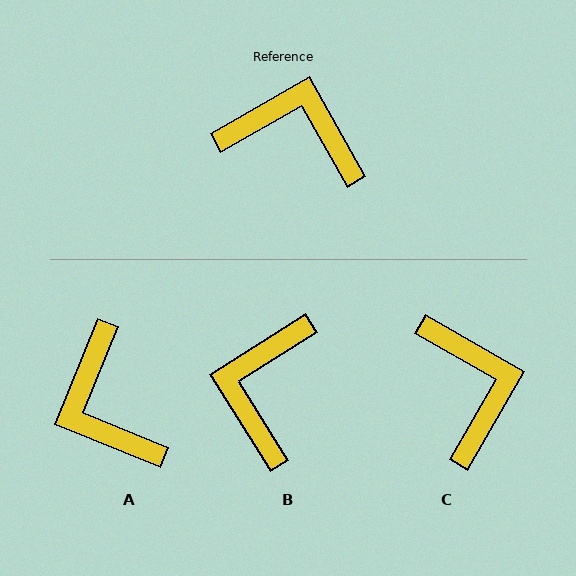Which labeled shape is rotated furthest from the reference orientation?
A, about 128 degrees away.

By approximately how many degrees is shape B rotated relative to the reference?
Approximately 93 degrees counter-clockwise.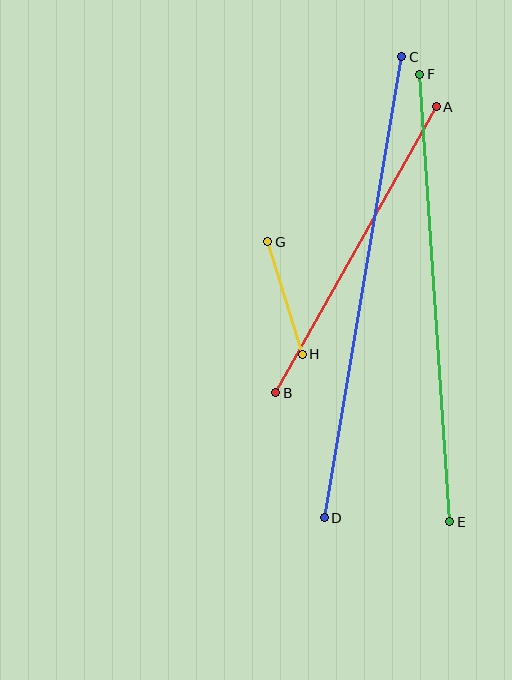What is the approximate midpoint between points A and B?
The midpoint is at approximately (356, 250) pixels.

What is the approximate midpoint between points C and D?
The midpoint is at approximately (363, 287) pixels.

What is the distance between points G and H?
The distance is approximately 117 pixels.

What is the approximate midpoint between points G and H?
The midpoint is at approximately (285, 298) pixels.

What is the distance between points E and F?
The distance is approximately 449 pixels.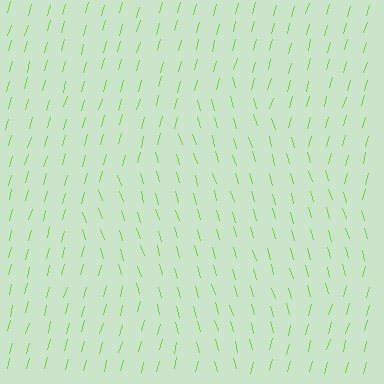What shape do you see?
I see a diamond.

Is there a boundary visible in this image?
Yes, there is a texture boundary formed by a change in line orientation.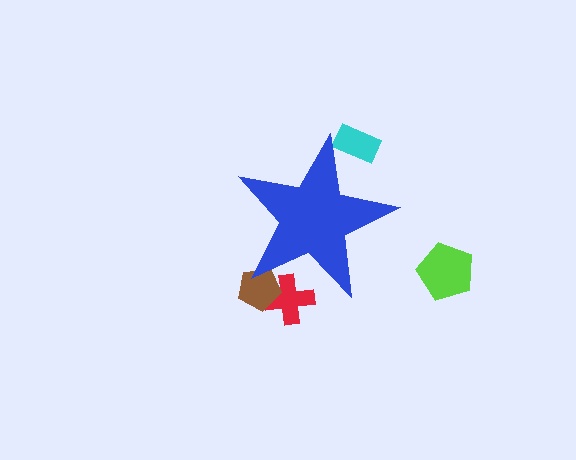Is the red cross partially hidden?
Yes, the red cross is partially hidden behind the blue star.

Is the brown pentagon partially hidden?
Yes, the brown pentagon is partially hidden behind the blue star.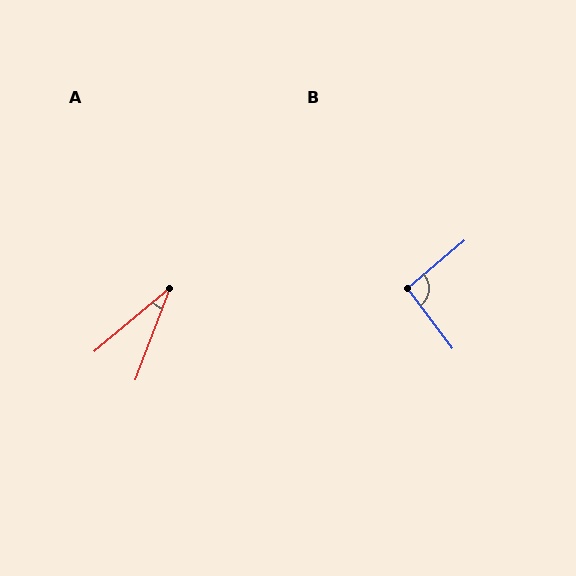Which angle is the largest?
B, at approximately 93 degrees.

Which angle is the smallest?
A, at approximately 29 degrees.